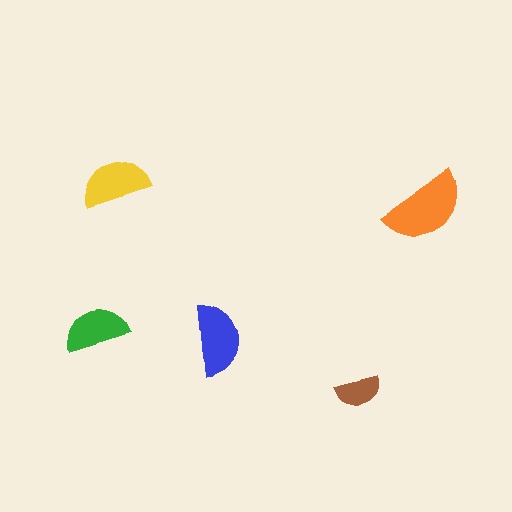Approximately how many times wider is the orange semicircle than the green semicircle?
About 1.5 times wider.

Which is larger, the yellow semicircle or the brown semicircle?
The yellow one.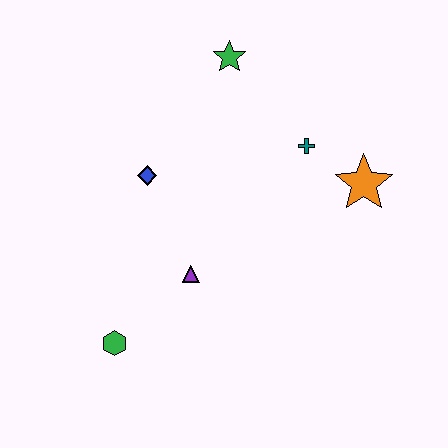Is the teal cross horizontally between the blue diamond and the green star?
No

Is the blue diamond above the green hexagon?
Yes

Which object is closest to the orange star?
The teal cross is closest to the orange star.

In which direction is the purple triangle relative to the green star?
The purple triangle is below the green star.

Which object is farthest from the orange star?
The green hexagon is farthest from the orange star.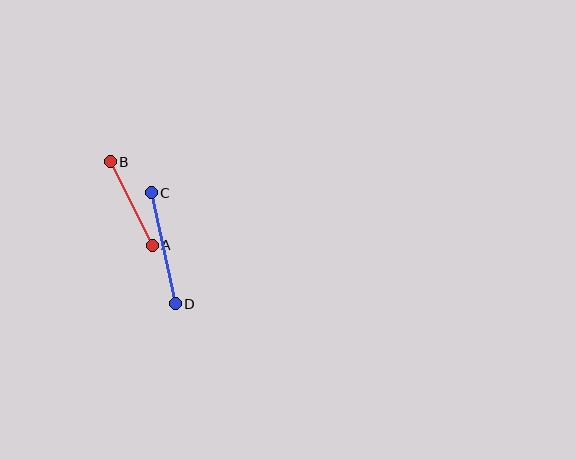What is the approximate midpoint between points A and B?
The midpoint is at approximately (131, 203) pixels.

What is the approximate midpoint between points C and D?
The midpoint is at approximately (163, 248) pixels.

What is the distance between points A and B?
The distance is approximately 94 pixels.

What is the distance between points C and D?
The distance is approximately 114 pixels.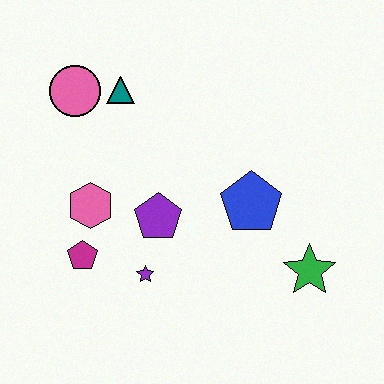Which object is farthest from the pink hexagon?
The green star is farthest from the pink hexagon.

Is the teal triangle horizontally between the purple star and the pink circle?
Yes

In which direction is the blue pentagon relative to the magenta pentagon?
The blue pentagon is to the right of the magenta pentagon.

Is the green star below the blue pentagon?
Yes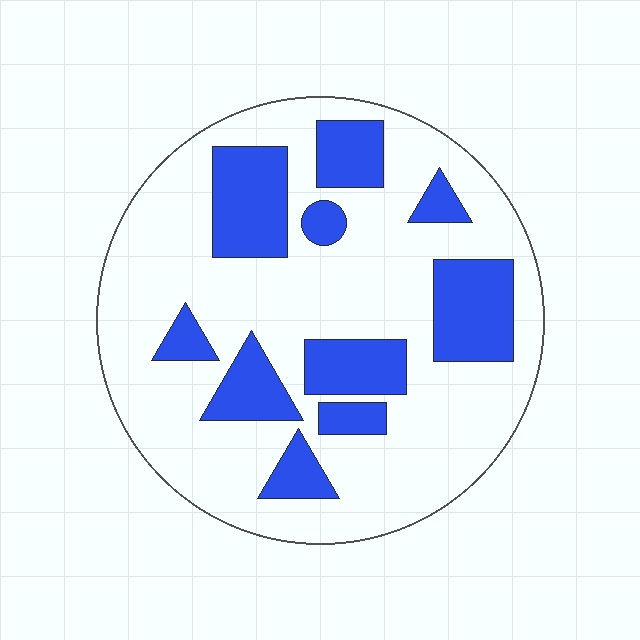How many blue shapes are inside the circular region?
10.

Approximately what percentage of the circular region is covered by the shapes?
Approximately 25%.